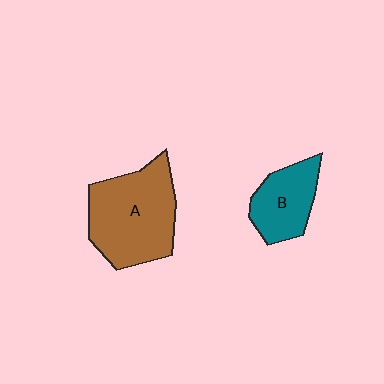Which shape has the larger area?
Shape A (brown).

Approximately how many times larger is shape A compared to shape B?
Approximately 1.8 times.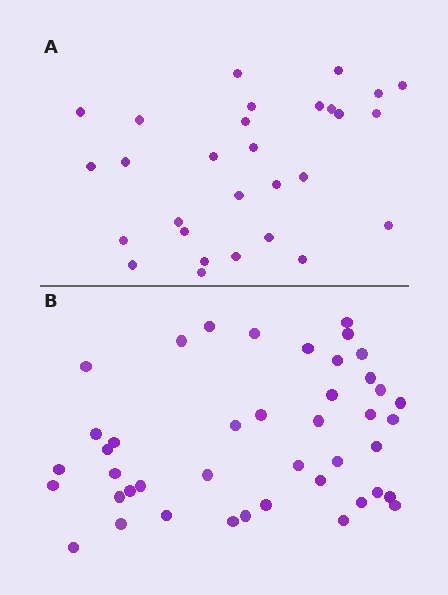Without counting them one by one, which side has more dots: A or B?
Region B (the bottom region) has more dots.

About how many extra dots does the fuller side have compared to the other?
Region B has approximately 15 more dots than region A.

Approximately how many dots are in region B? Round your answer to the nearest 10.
About 40 dots. (The exact count is 43, which rounds to 40.)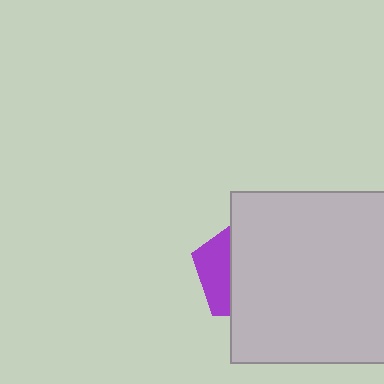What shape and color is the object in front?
The object in front is a light gray rectangle.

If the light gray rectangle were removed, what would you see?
You would see the complete purple pentagon.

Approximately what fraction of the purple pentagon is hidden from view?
Roughly 70% of the purple pentagon is hidden behind the light gray rectangle.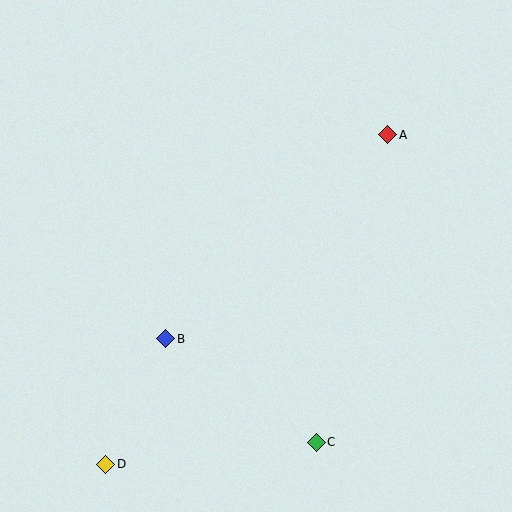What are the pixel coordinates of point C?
Point C is at (316, 442).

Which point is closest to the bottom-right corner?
Point C is closest to the bottom-right corner.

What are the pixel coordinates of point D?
Point D is at (106, 464).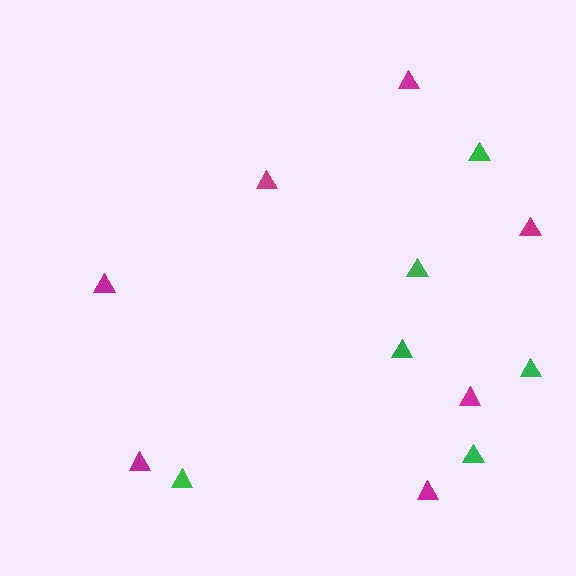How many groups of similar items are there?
There are 2 groups: one group of magenta triangles (7) and one group of green triangles (6).